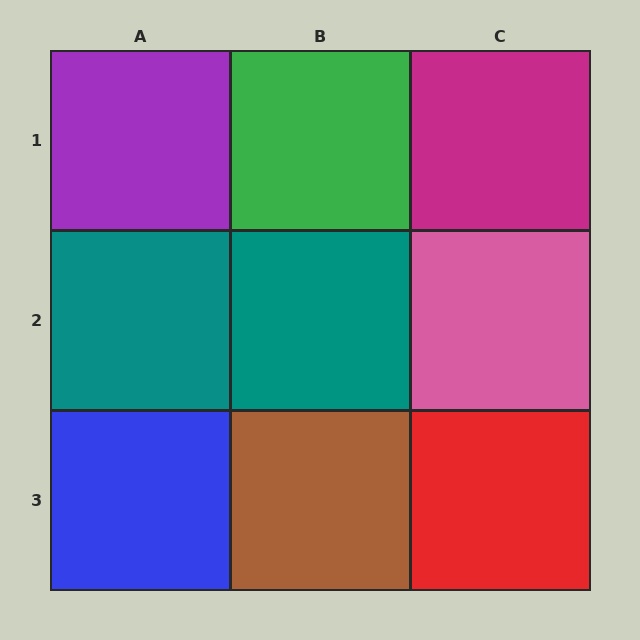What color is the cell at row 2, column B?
Teal.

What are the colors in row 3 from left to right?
Blue, brown, red.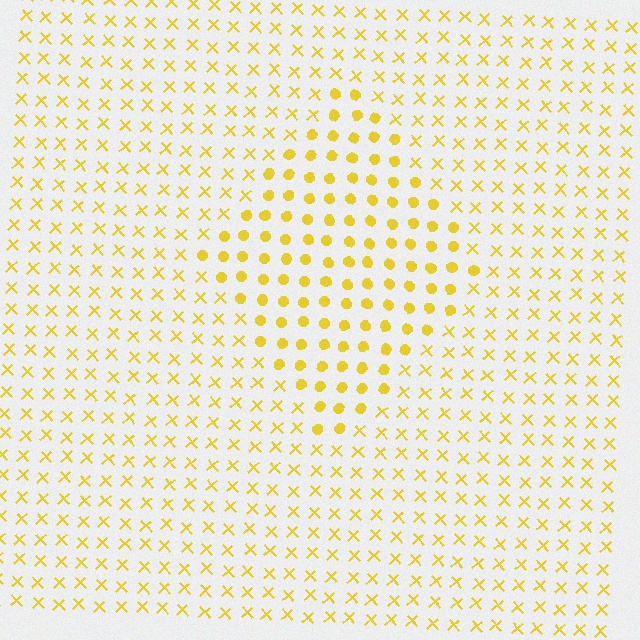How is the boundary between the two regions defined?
The boundary is defined by a change in element shape: circles inside vs. X marks outside. All elements share the same color and spacing.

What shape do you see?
I see a diamond.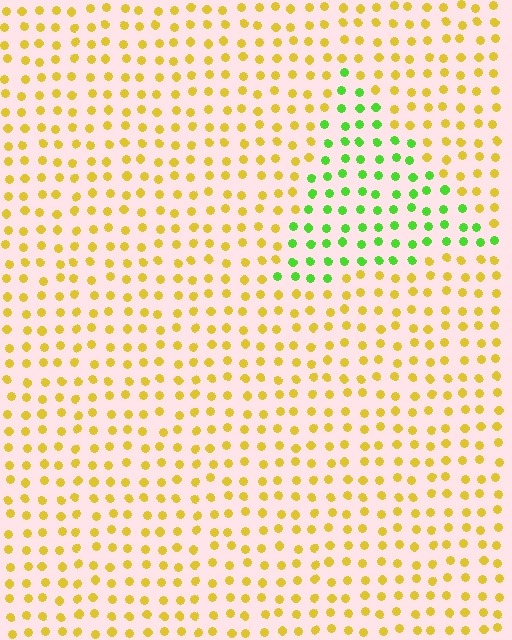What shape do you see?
I see a triangle.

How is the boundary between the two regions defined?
The boundary is defined purely by a slight shift in hue (about 60 degrees). Spacing, size, and orientation are identical on both sides.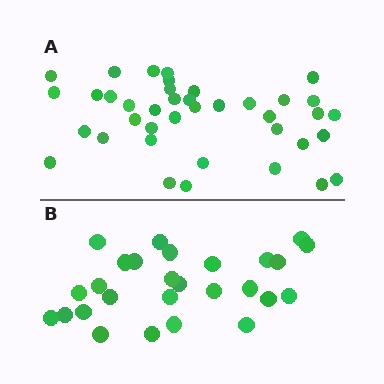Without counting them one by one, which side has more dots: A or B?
Region A (the top region) has more dots.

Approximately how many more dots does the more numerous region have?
Region A has roughly 12 or so more dots than region B.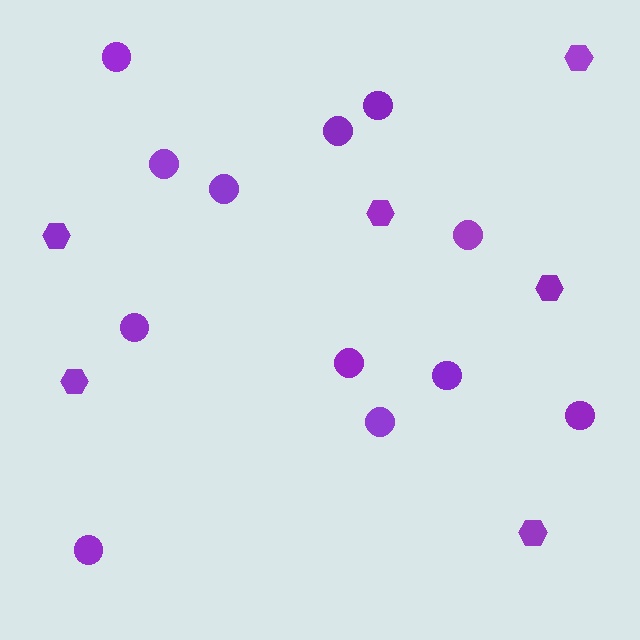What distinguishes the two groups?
There are 2 groups: one group of circles (12) and one group of hexagons (6).